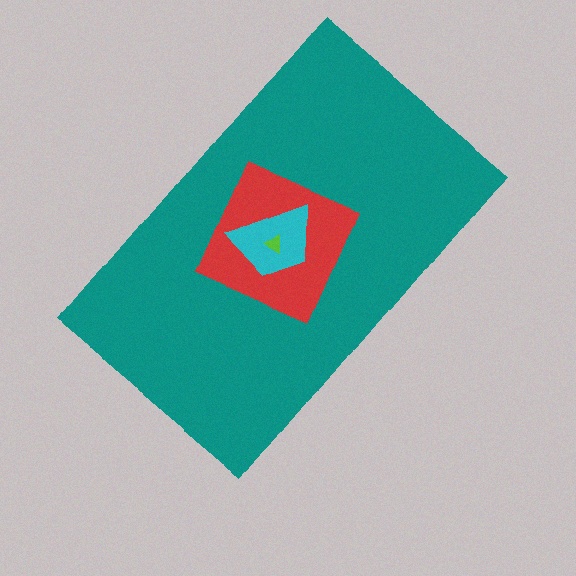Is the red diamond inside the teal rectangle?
Yes.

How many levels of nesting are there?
4.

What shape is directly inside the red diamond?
The cyan trapezoid.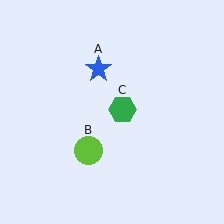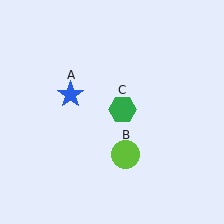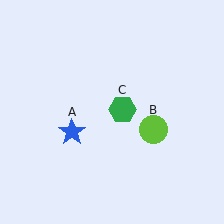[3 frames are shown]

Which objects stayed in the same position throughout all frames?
Green hexagon (object C) remained stationary.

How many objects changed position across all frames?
2 objects changed position: blue star (object A), lime circle (object B).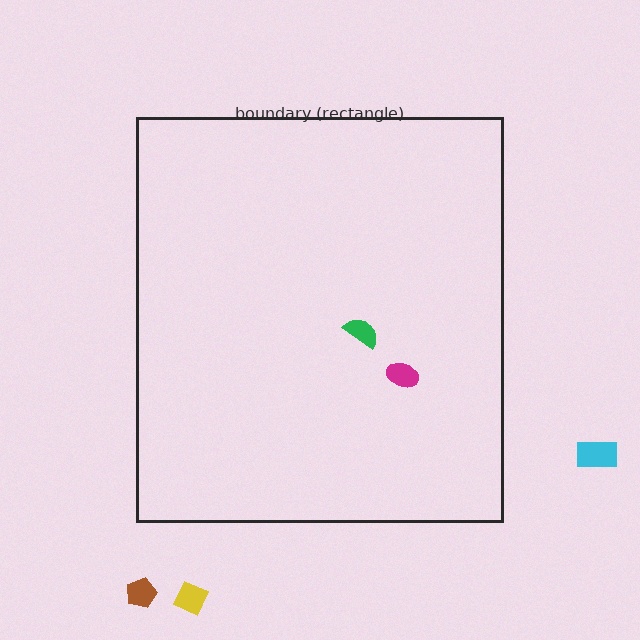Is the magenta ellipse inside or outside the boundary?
Inside.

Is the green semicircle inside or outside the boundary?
Inside.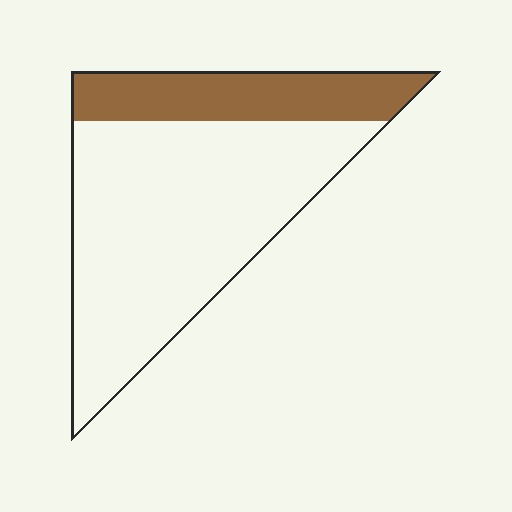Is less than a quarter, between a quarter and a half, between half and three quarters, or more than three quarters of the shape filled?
Between a quarter and a half.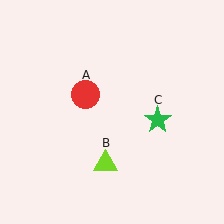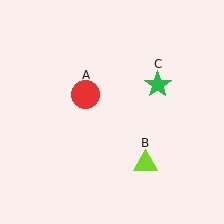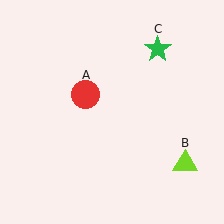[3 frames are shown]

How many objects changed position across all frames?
2 objects changed position: lime triangle (object B), green star (object C).